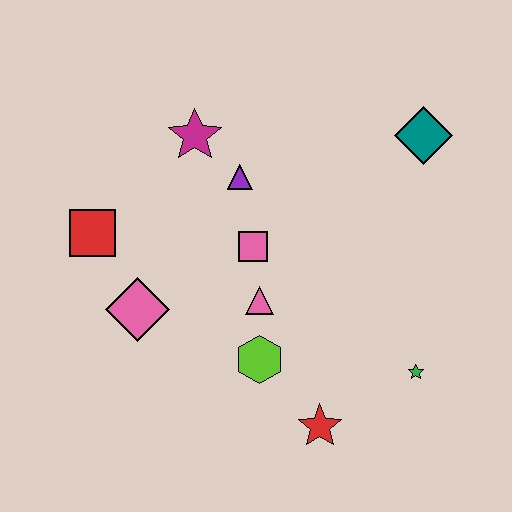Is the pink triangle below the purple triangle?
Yes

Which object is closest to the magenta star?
The purple triangle is closest to the magenta star.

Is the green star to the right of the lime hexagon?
Yes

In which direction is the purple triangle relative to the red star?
The purple triangle is above the red star.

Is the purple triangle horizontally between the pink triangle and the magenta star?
Yes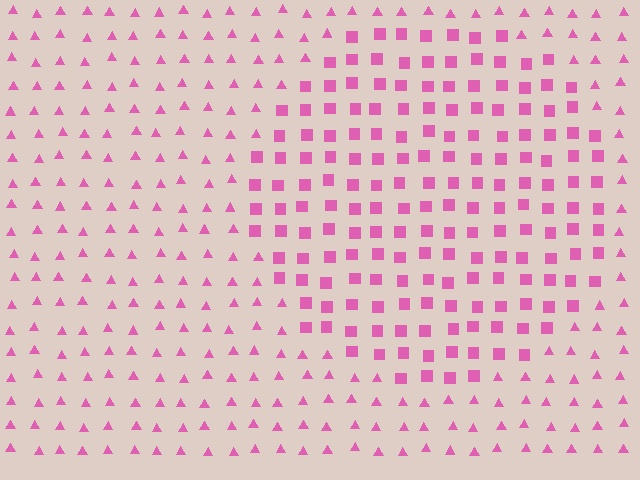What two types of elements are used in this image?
The image uses squares inside the circle region and triangles outside it.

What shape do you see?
I see a circle.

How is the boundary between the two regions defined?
The boundary is defined by a change in element shape: squares inside vs. triangles outside. All elements share the same color and spacing.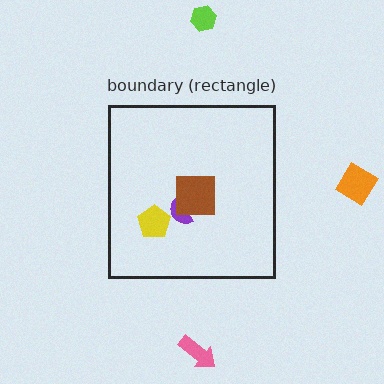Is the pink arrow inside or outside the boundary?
Outside.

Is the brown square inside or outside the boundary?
Inside.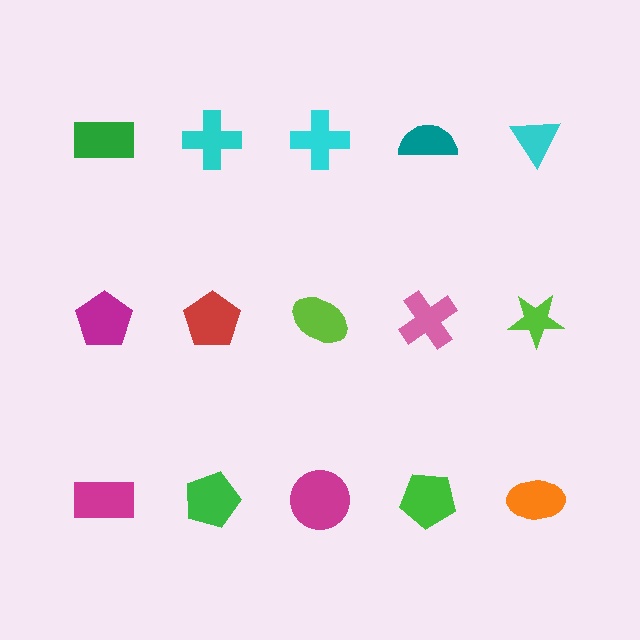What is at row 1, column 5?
A cyan triangle.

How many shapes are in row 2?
5 shapes.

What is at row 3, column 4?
A green pentagon.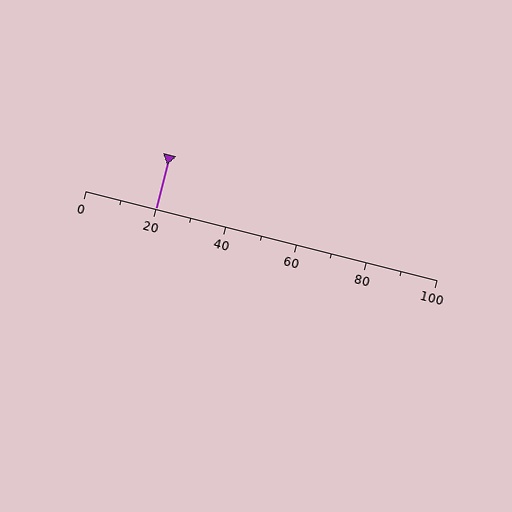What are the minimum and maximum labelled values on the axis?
The axis runs from 0 to 100.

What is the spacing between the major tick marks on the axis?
The major ticks are spaced 20 apart.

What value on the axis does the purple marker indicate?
The marker indicates approximately 20.